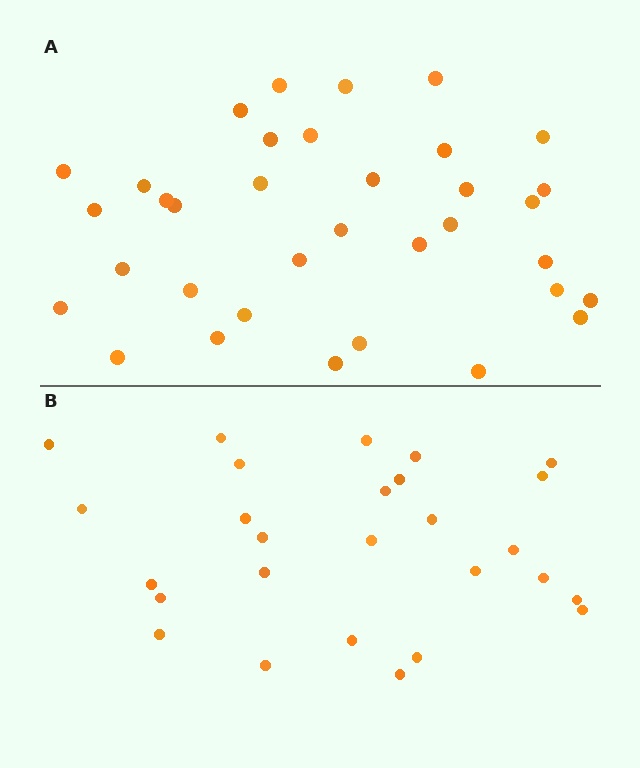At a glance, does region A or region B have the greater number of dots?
Region A (the top region) has more dots.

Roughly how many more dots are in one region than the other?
Region A has roughly 8 or so more dots than region B.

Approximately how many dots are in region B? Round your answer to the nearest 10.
About 30 dots. (The exact count is 27, which rounds to 30.)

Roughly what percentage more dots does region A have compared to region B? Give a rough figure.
About 30% more.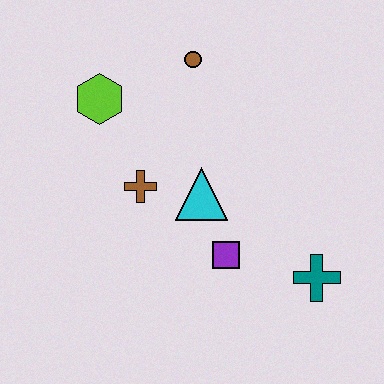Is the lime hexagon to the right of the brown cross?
No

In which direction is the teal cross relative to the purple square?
The teal cross is to the right of the purple square.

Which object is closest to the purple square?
The cyan triangle is closest to the purple square.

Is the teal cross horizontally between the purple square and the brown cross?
No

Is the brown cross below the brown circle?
Yes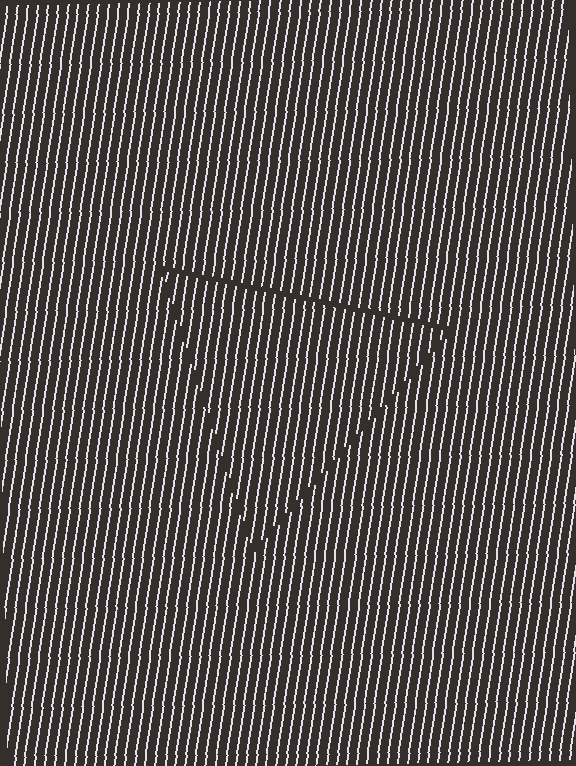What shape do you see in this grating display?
An illusory triangle. The interior of the shape contains the same grating, shifted by half a period — the contour is defined by the phase discontinuity where line-ends from the inner and outer gratings abut.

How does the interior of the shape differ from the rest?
The interior of the shape contains the same grating, shifted by half a period — the contour is defined by the phase discontinuity where line-ends from the inner and outer gratings abut.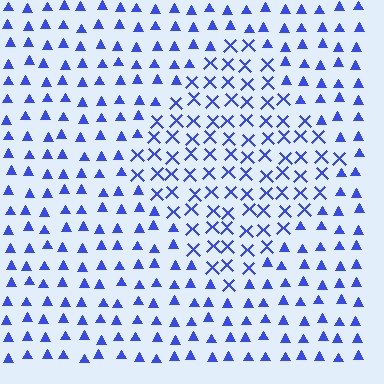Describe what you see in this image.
The image is filled with small blue elements arranged in a uniform grid. A diamond-shaped region contains X marks, while the surrounding area contains triangles. The boundary is defined purely by the change in element shape.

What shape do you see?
I see a diamond.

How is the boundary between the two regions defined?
The boundary is defined by a change in element shape: X marks inside vs. triangles outside. All elements share the same color and spacing.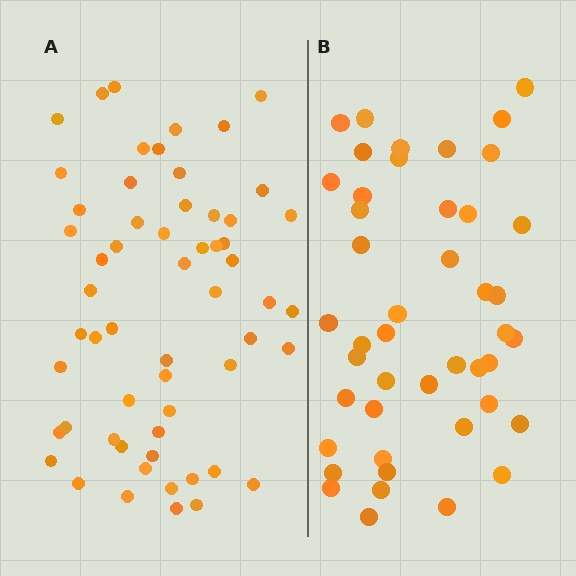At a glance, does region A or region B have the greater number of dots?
Region A (the left region) has more dots.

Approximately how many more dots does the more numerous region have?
Region A has approximately 15 more dots than region B.